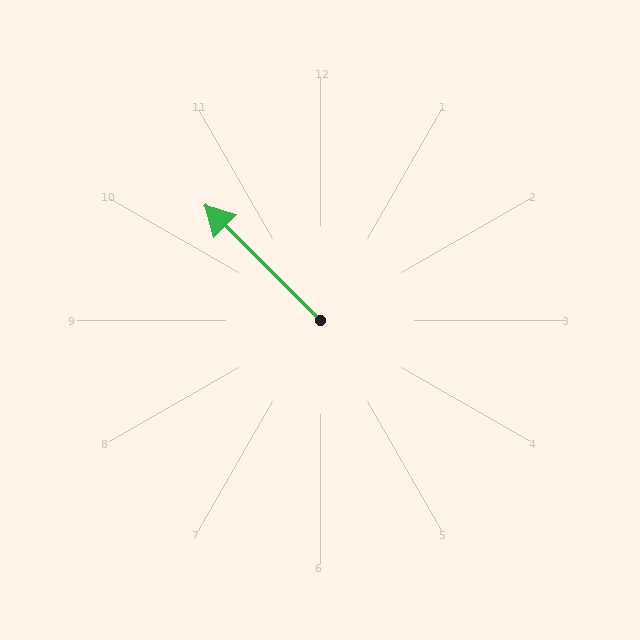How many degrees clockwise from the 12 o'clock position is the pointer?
Approximately 315 degrees.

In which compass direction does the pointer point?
Northwest.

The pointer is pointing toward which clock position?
Roughly 10 o'clock.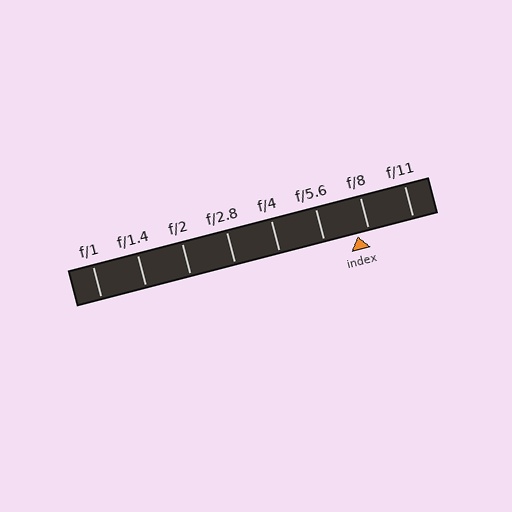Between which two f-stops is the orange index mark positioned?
The index mark is between f/5.6 and f/8.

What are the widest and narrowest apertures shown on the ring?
The widest aperture shown is f/1 and the narrowest is f/11.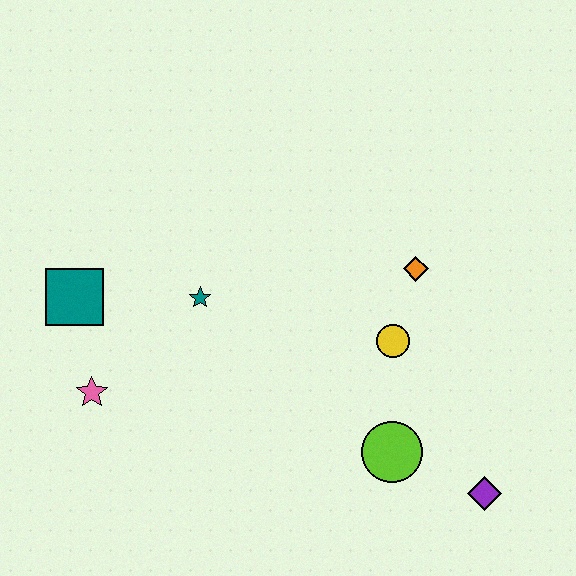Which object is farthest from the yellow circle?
The teal square is farthest from the yellow circle.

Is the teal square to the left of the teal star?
Yes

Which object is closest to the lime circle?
The purple diamond is closest to the lime circle.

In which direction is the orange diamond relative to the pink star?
The orange diamond is to the right of the pink star.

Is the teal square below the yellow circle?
No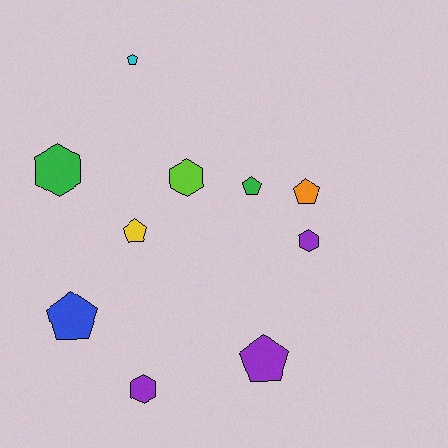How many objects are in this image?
There are 10 objects.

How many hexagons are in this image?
There are 4 hexagons.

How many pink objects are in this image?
There are no pink objects.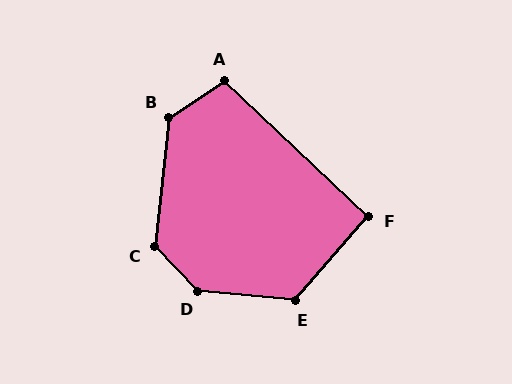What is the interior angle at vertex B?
Approximately 129 degrees (obtuse).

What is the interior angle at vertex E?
Approximately 126 degrees (obtuse).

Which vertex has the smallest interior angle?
F, at approximately 92 degrees.